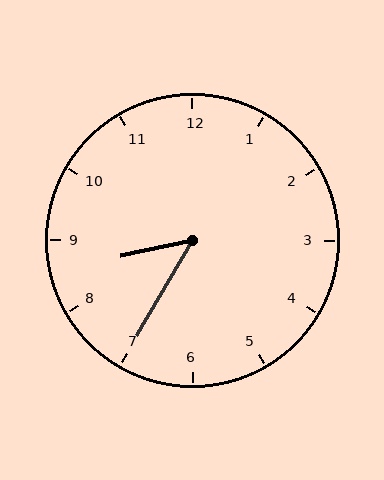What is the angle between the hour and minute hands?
Approximately 48 degrees.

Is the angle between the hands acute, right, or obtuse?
It is acute.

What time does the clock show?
8:35.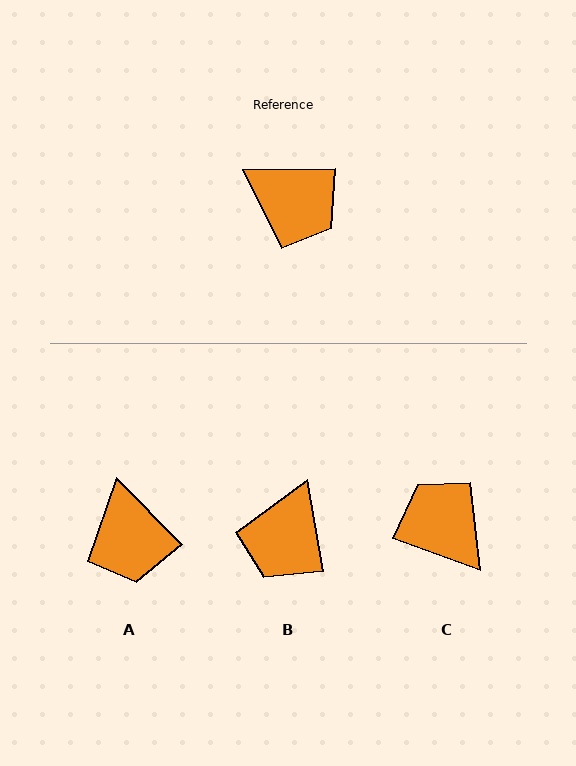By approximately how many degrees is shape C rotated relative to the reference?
Approximately 160 degrees counter-clockwise.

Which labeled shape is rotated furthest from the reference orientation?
C, about 160 degrees away.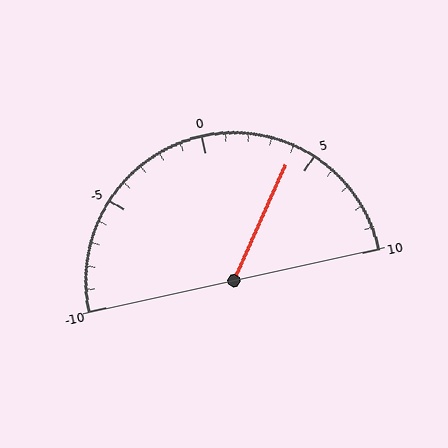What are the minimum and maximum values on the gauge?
The gauge ranges from -10 to 10.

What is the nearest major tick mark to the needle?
The nearest major tick mark is 5.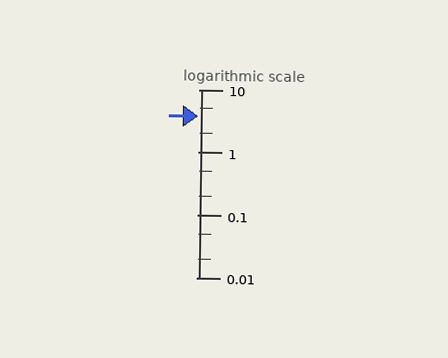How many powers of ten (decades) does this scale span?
The scale spans 3 decades, from 0.01 to 10.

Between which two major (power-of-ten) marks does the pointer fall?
The pointer is between 1 and 10.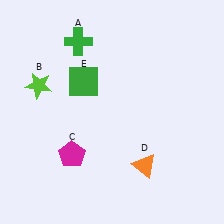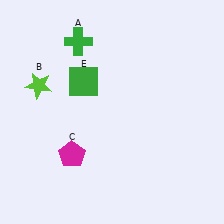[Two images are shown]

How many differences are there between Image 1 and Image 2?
There is 1 difference between the two images.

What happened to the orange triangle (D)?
The orange triangle (D) was removed in Image 2. It was in the bottom-right area of Image 1.